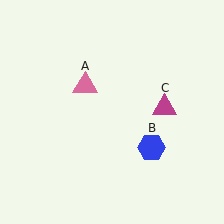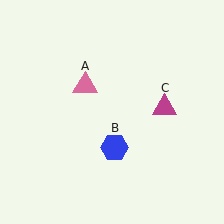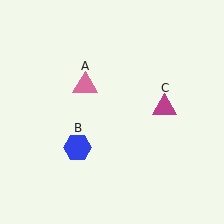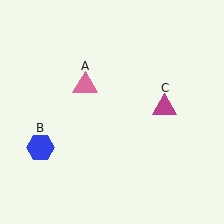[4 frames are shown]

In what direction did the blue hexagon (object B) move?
The blue hexagon (object B) moved left.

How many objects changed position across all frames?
1 object changed position: blue hexagon (object B).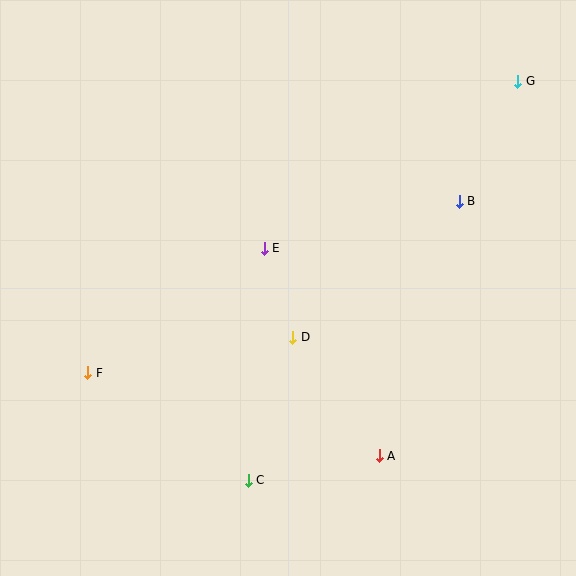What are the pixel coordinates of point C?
Point C is at (248, 480).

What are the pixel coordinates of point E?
Point E is at (264, 248).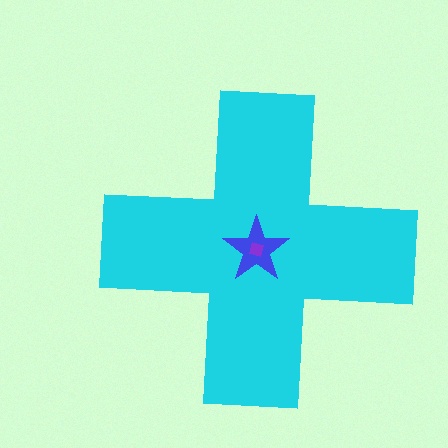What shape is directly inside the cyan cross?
The blue star.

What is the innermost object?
The purple diamond.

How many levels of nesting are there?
3.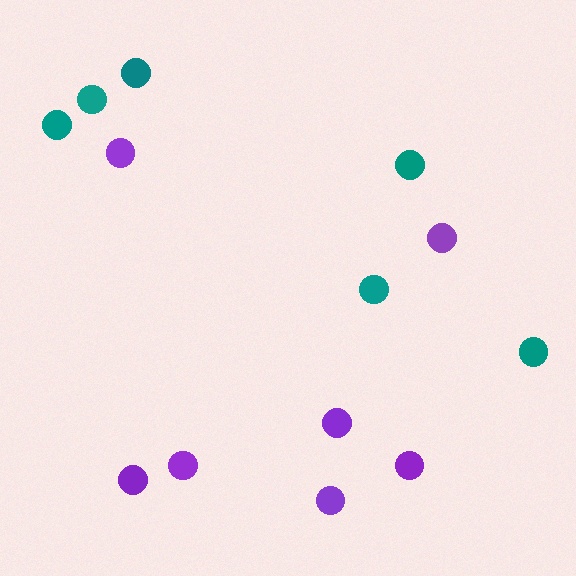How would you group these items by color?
There are 2 groups: one group of teal circles (6) and one group of purple circles (7).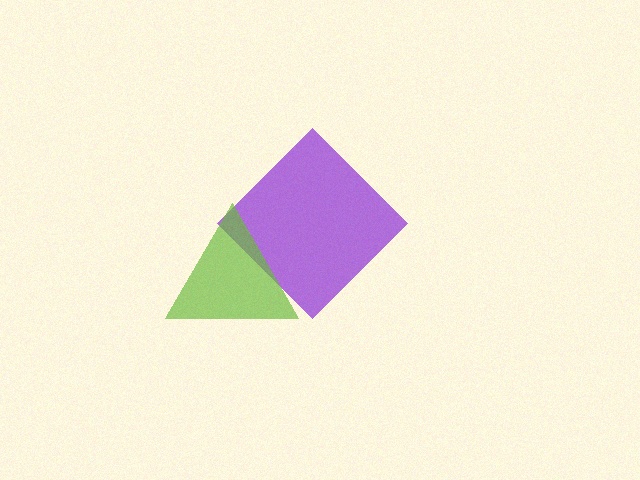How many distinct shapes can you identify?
There are 2 distinct shapes: a purple diamond, a lime triangle.